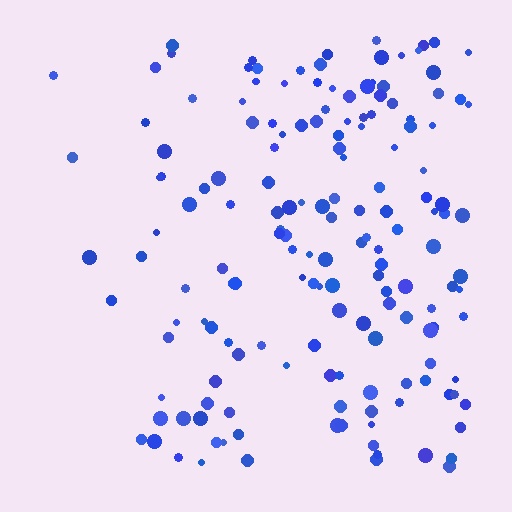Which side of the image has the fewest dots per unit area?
The left.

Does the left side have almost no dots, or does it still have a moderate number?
Still a moderate number, just noticeably fewer than the right.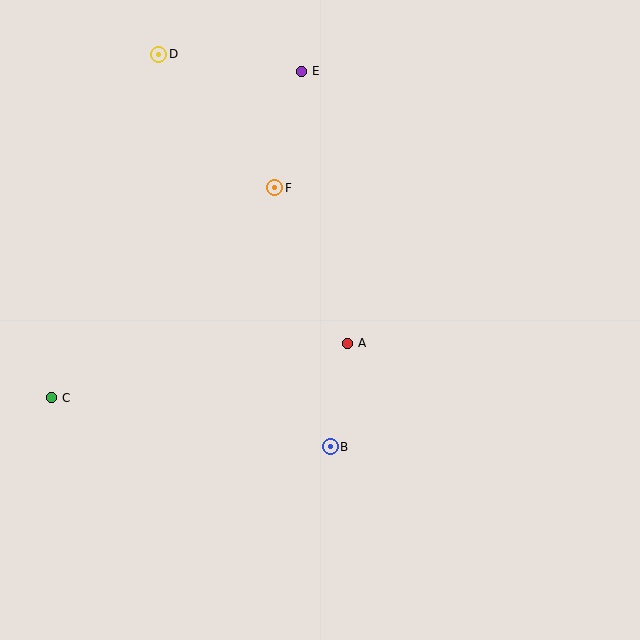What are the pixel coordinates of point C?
Point C is at (52, 398).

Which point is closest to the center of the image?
Point A at (348, 343) is closest to the center.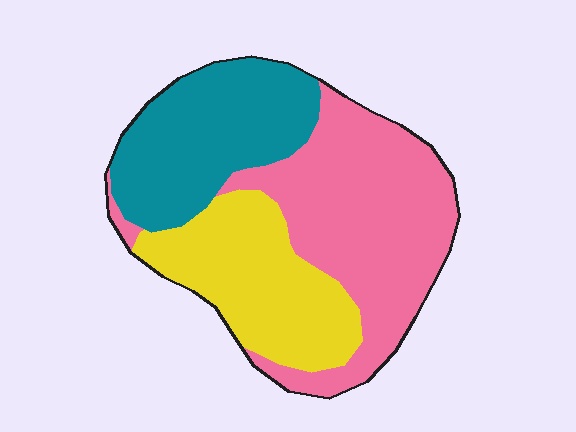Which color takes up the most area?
Pink, at roughly 45%.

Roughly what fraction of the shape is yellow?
Yellow covers roughly 30% of the shape.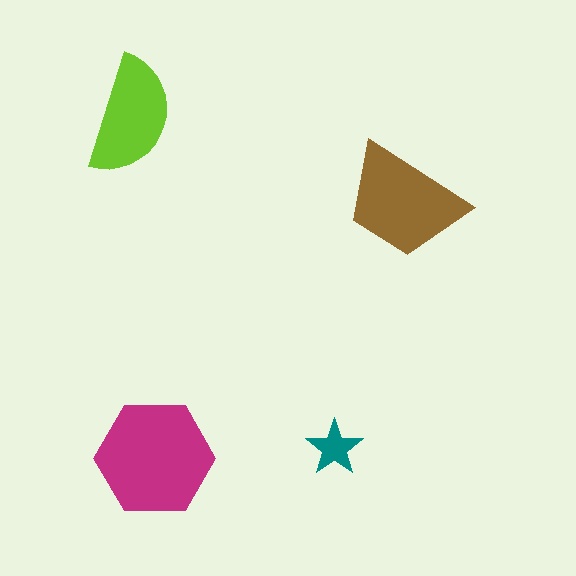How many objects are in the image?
There are 4 objects in the image.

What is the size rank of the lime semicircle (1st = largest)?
3rd.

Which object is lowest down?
The magenta hexagon is bottommost.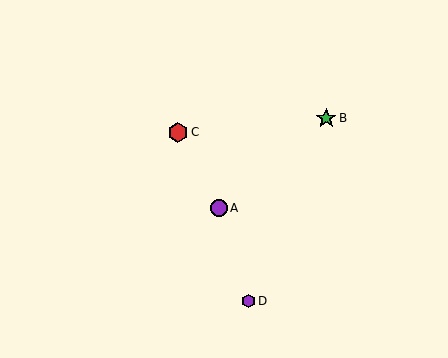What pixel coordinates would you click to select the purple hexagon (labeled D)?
Click at (248, 301) to select the purple hexagon D.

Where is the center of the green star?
The center of the green star is at (326, 118).